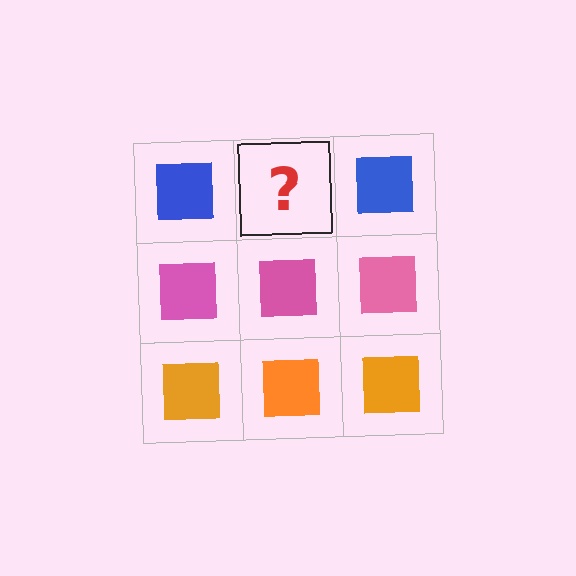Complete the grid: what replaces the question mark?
The question mark should be replaced with a blue square.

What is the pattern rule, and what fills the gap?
The rule is that each row has a consistent color. The gap should be filled with a blue square.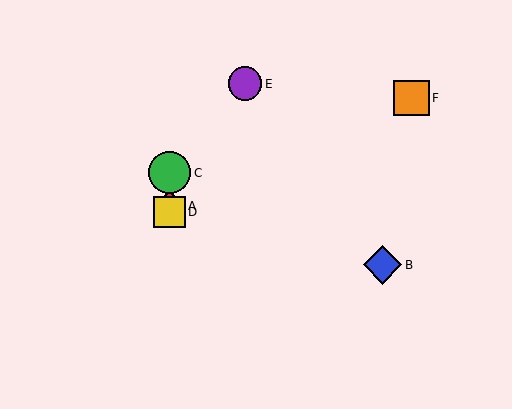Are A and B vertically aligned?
No, A is at x≈170 and B is at x≈383.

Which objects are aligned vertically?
Objects A, C, D are aligned vertically.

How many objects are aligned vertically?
3 objects (A, C, D) are aligned vertically.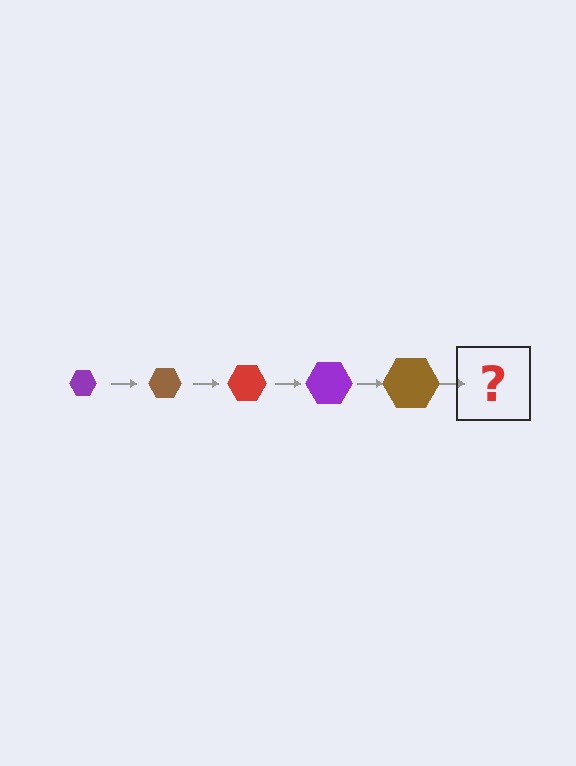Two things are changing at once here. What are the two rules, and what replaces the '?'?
The two rules are that the hexagon grows larger each step and the color cycles through purple, brown, and red. The '?' should be a red hexagon, larger than the previous one.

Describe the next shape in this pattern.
It should be a red hexagon, larger than the previous one.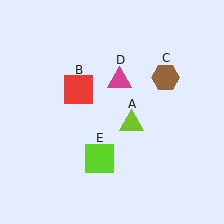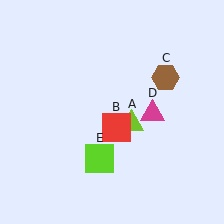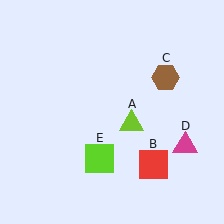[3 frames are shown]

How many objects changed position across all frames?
2 objects changed position: red square (object B), magenta triangle (object D).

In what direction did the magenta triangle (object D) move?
The magenta triangle (object D) moved down and to the right.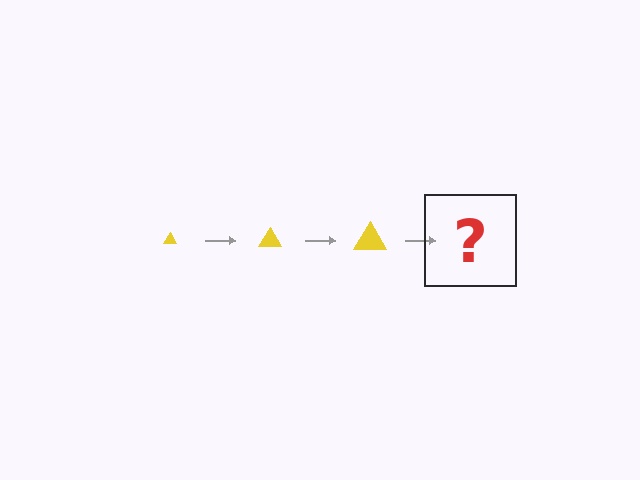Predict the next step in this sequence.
The next step is a yellow triangle, larger than the previous one.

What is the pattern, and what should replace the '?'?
The pattern is that the triangle gets progressively larger each step. The '?' should be a yellow triangle, larger than the previous one.